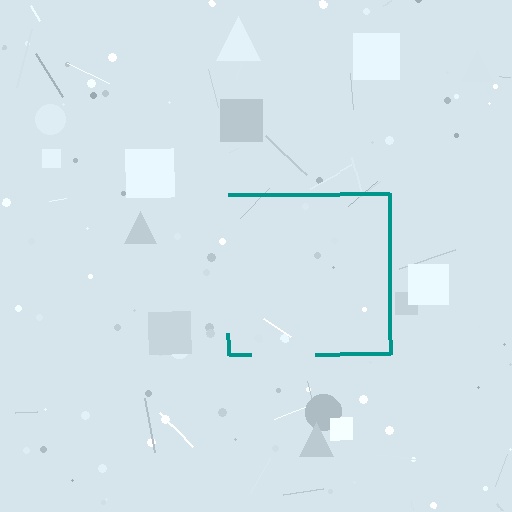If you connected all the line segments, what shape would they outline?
They would outline a square.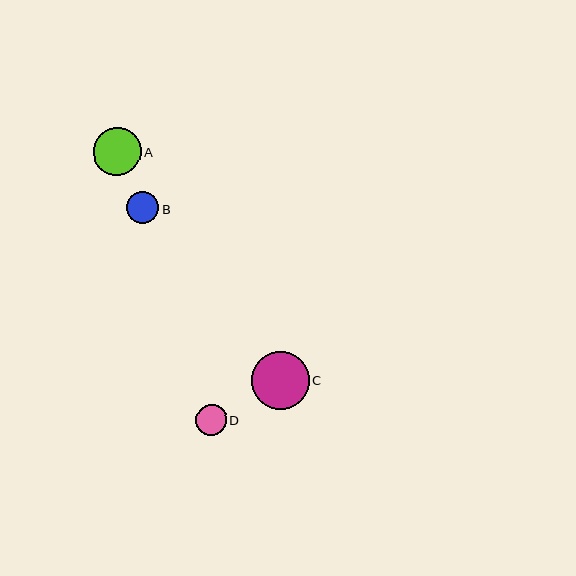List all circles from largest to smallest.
From largest to smallest: C, A, B, D.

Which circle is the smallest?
Circle D is the smallest with a size of approximately 31 pixels.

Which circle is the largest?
Circle C is the largest with a size of approximately 58 pixels.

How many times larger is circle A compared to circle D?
Circle A is approximately 1.5 times the size of circle D.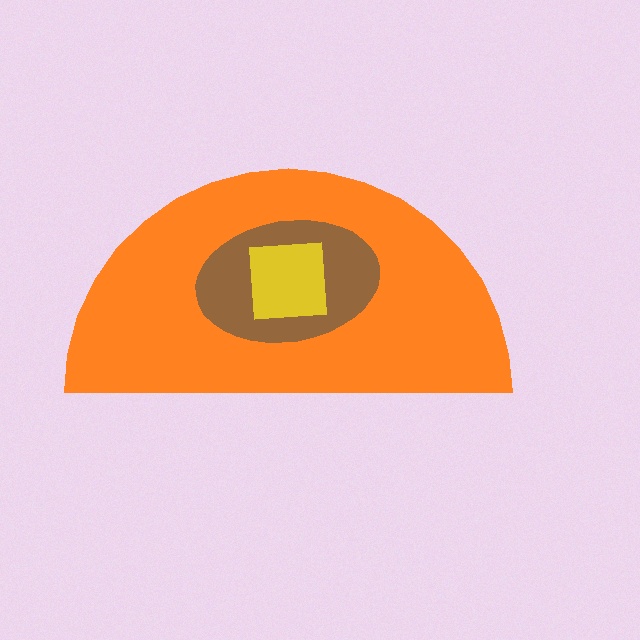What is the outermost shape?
The orange semicircle.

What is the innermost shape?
The yellow square.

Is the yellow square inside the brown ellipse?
Yes.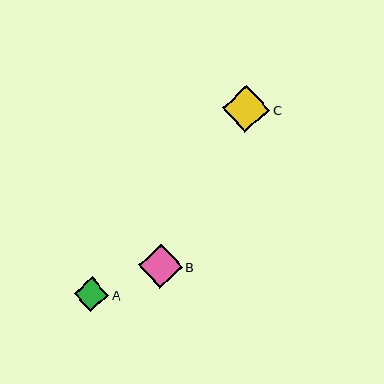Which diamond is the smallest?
Diamond A is the smallest with a size of approximately 34 pixels.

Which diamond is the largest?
Diamond C is the largest with a size of approximately 47 pixels.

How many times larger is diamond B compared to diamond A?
Diamond B is approximately 1.3 times the size of diamond A.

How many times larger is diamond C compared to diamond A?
Diamond C is approximately 1.4 times the size of diamond A.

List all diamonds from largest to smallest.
From largest to smallest: C, B, A.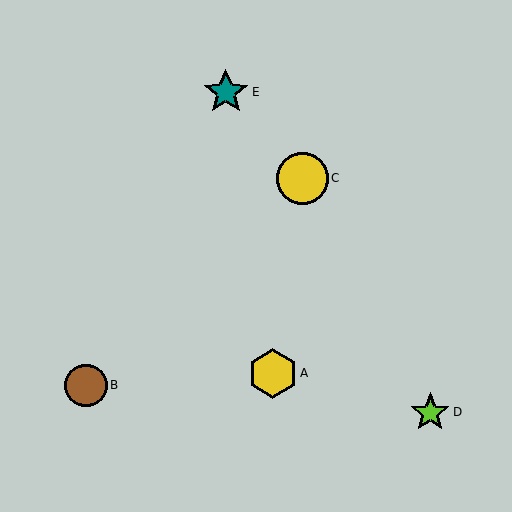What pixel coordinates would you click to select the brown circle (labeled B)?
Click at (86, 385) to select the brown circle B.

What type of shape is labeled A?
Shape A is a yellow hexagon.